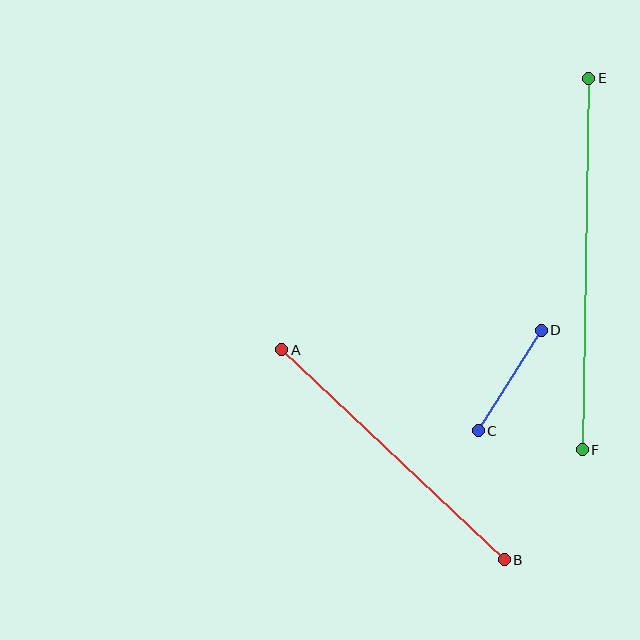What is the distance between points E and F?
The distance is approximately 372 pixels.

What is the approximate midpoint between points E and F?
The midpoint is at approximately (586, 264) pixels.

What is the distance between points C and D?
The distance is approximately 118 pixels.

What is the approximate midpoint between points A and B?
The midpoint is at approximately (393, 455) pixels.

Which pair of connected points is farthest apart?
Points E and F are farthest apart.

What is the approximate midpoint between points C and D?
The midpoint is at approximately (510, 380) pixels.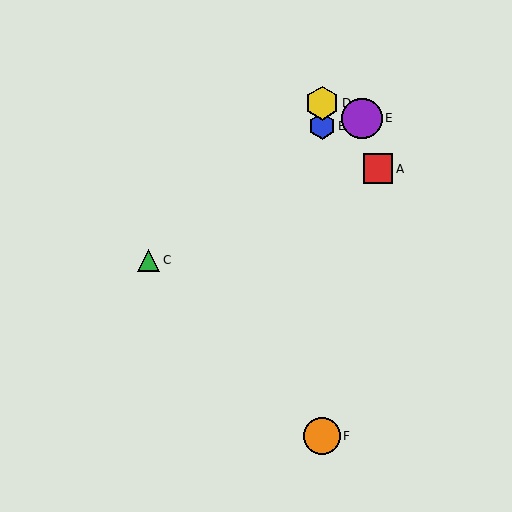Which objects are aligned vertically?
Objects B, D, F are aligned vertically.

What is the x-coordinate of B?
Object B is at x≈322.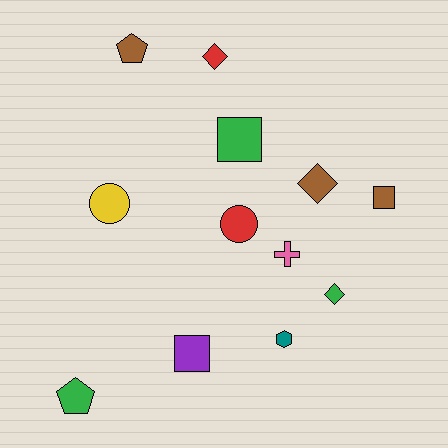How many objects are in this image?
There are 12 objects.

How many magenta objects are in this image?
There are no magenta objects.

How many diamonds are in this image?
There are 3 diamonds.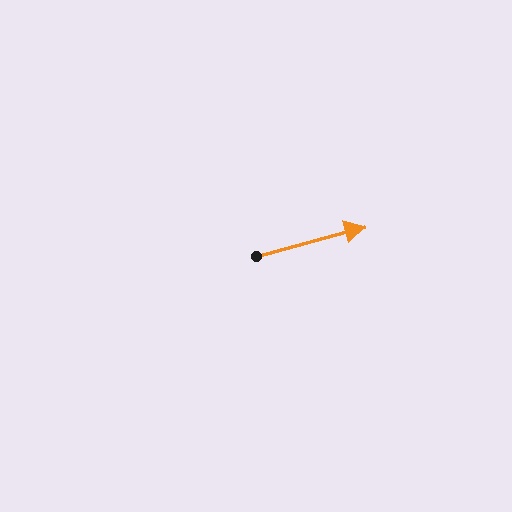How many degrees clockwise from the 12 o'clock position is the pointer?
Approximately 75 degrees.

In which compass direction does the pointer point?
East.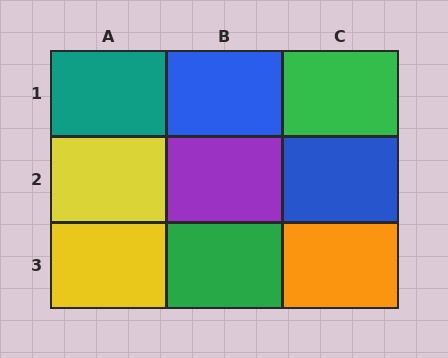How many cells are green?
2 cells are green.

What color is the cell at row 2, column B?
Purple.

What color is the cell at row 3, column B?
Green.